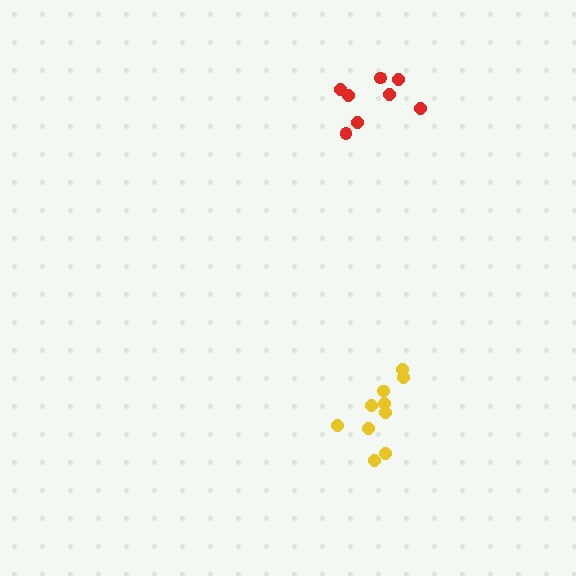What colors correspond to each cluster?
The clusters are colored: red, yellow.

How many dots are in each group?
Group 1: 8 dots, Group 2: 10 dots (18 total).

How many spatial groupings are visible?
There are 2 spatial groupings.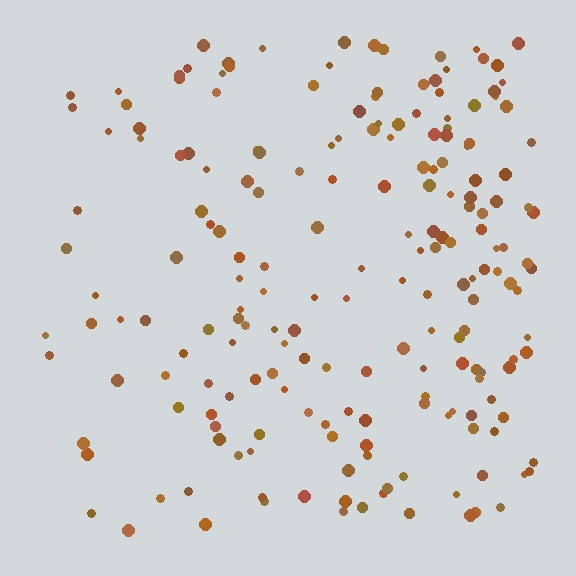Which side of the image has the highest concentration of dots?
The right.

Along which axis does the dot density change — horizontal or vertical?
Horizontal.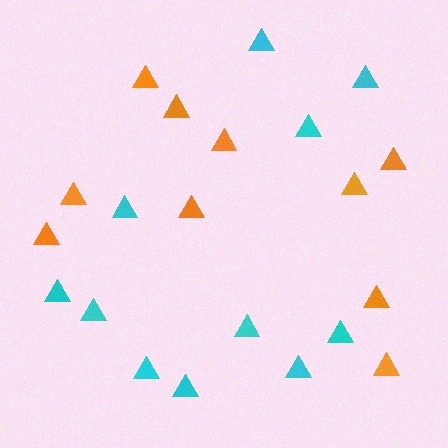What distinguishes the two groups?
There are 2 groups: one group of cyan triangles (11) and one group of orange triangles (10).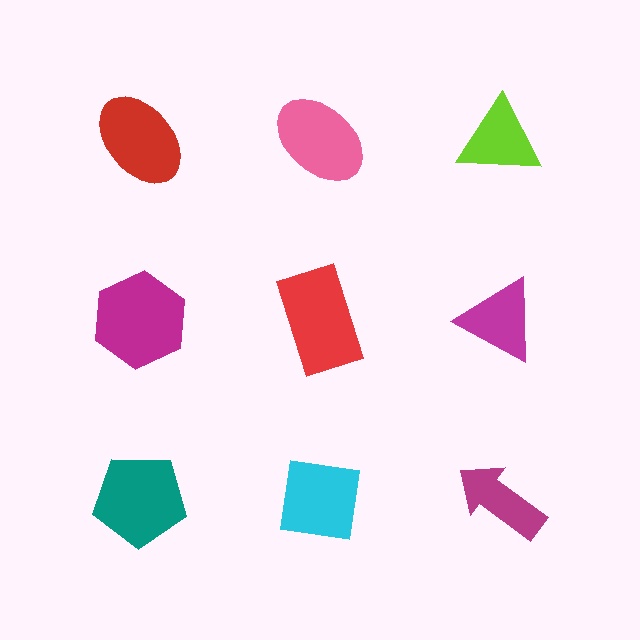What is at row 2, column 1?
A magenta hexagon.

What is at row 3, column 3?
A magenta arrow.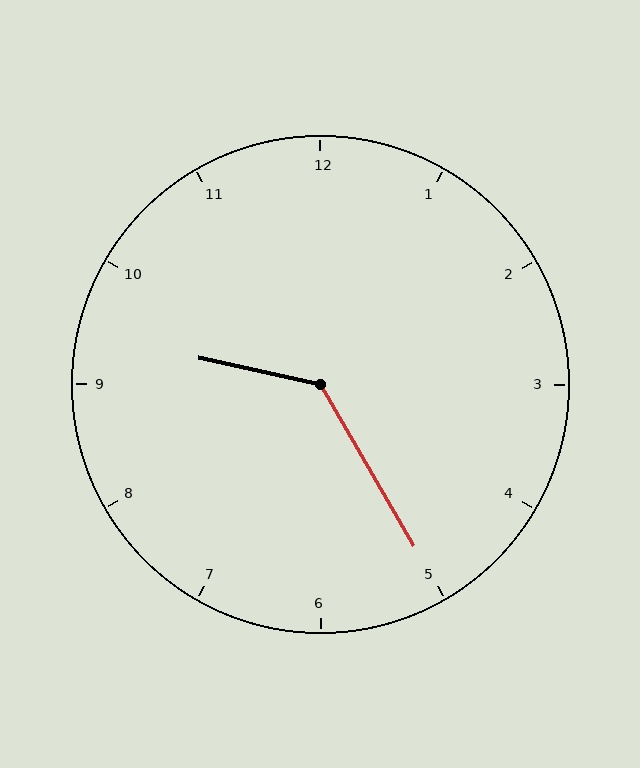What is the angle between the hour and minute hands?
Approximately 132 degrees.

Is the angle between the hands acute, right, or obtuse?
It is obtuse.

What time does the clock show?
9:25.